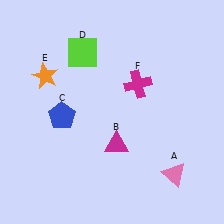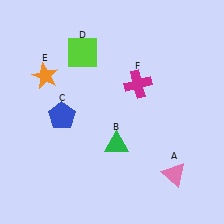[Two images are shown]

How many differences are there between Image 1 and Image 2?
There is 1 difference between the two images.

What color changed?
The triangle (B) changed from magenta in Image 1 to green in Image 2.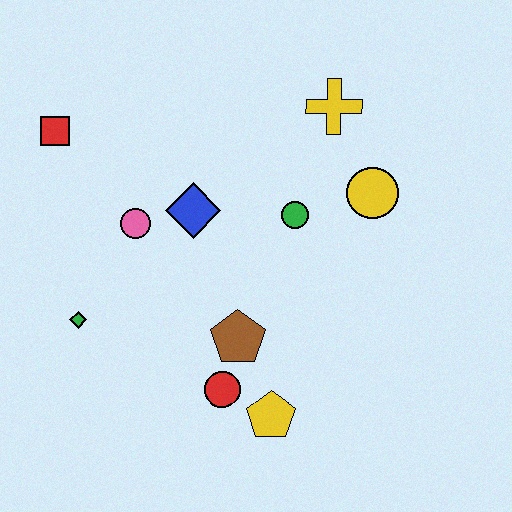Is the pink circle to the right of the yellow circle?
No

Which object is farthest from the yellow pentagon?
The red square is farthest from the yellow pentagon.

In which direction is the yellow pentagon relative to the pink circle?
The yellow pentagon is below the pink circle.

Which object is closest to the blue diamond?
The pink circle is closest to the blue diamond.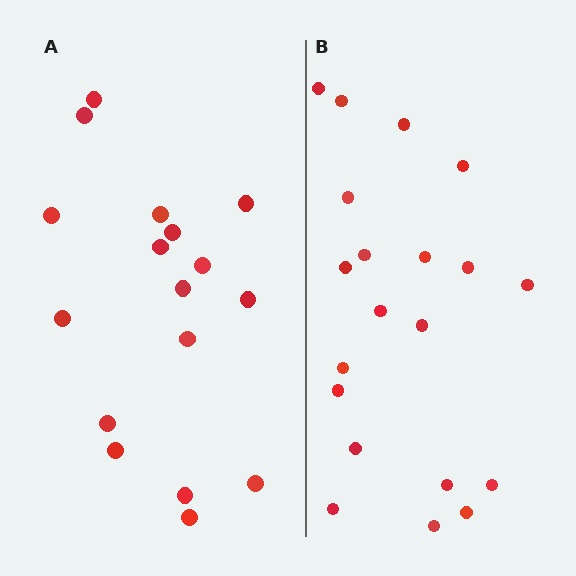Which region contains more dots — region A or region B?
Region B (the right region) has more dots.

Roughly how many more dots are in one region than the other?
Region B has just a few more — roughly 2 or 3 more dots than region A.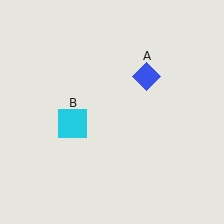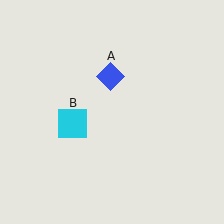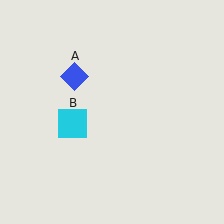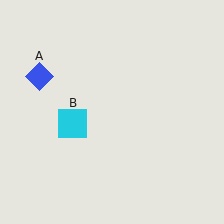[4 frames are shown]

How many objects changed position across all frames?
1 object changed position: blue diamond (object A).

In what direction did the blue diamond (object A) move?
The blue diamond (object A) moved left.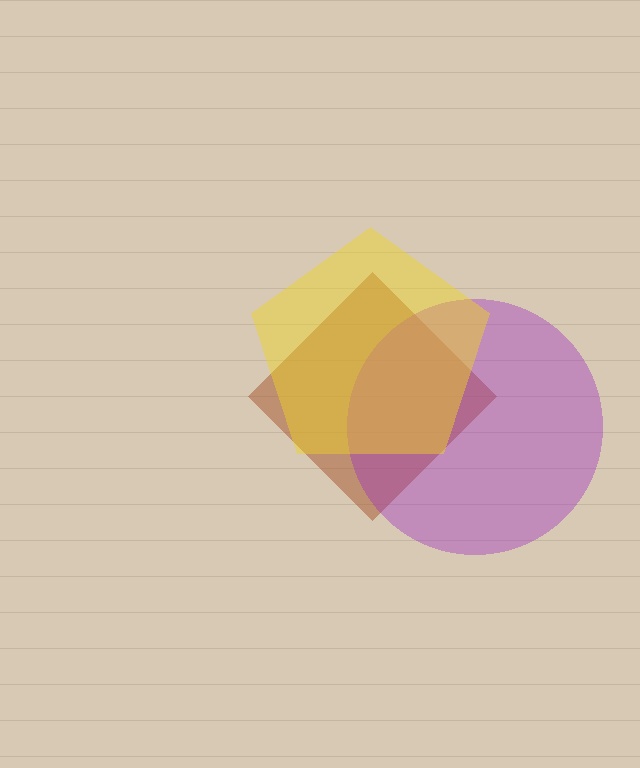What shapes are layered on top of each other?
The layered shapes are: a brown diamond, a purple circle, a yellow pentagon.